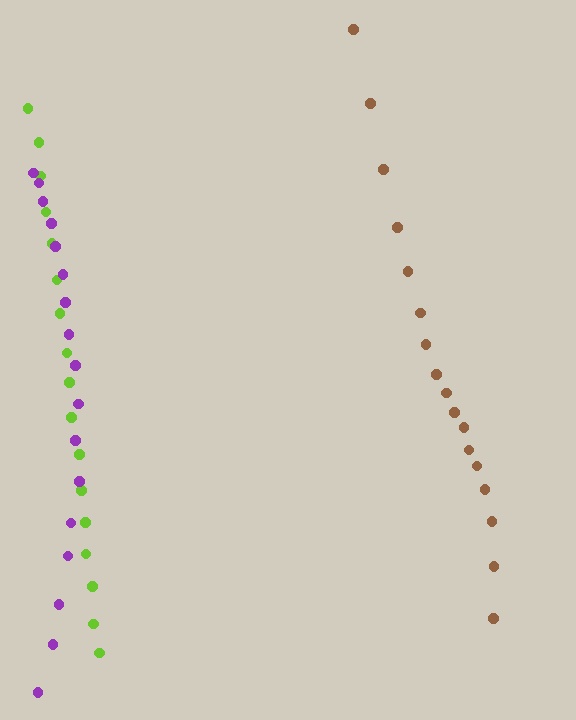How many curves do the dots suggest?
There are 3 distinct paths.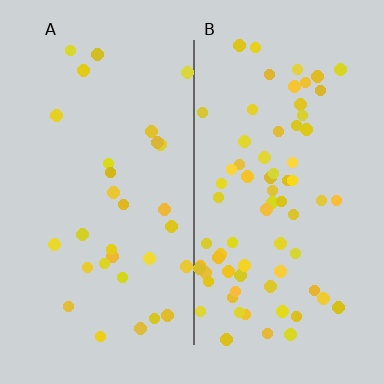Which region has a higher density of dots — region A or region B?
B (the right).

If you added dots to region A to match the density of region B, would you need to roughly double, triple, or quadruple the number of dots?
Approximately double.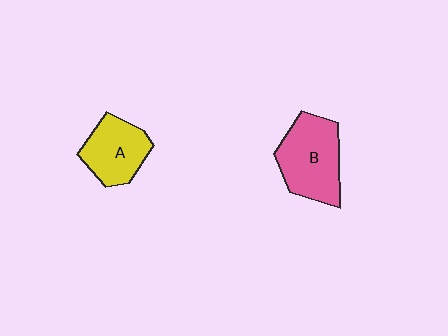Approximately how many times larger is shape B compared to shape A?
Approximately 1.3 times.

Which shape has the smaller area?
Shape A (yellow).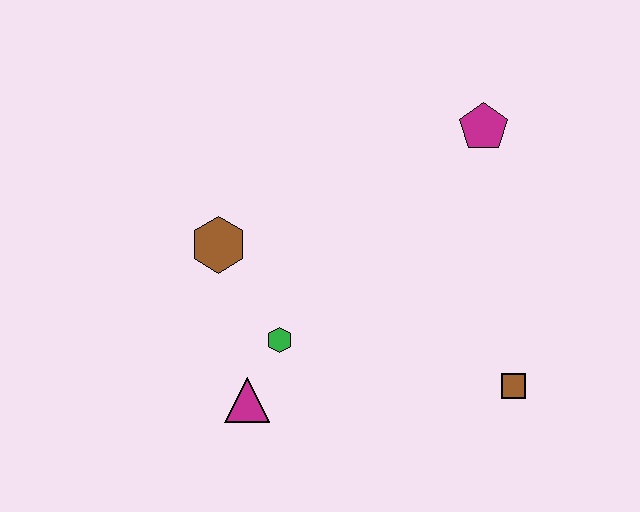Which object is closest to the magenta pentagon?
The brown square is closest to the magenta pentagon.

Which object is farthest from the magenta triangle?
The magenta pentagon is farthest from the magenta triangle.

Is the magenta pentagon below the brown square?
No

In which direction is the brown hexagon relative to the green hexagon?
The brown hexagon is above the green hexagon.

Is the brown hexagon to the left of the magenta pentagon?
Yes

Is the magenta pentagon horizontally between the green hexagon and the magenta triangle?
No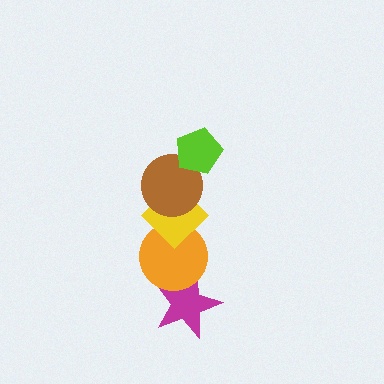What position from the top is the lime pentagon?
The lime pentagon is 1st from the top.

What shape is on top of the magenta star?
The orange circle is on top of the magenta star.